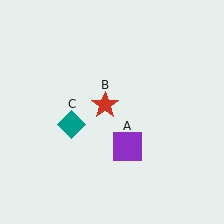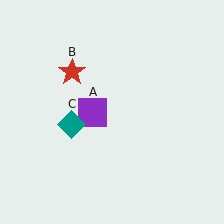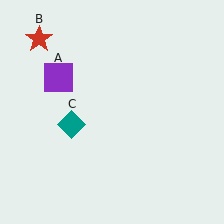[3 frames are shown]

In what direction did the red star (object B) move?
The red star (object B) moved up and to the left.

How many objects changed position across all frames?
2 objects changed position: purple square (object A), red star (object B).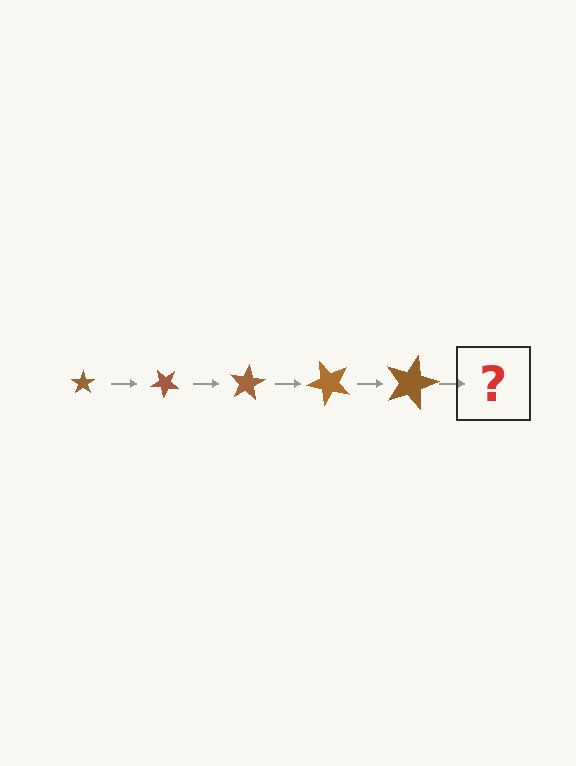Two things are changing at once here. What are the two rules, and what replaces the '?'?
The two rules are that the star grows larger each step and it rotates 40 degrees each step. The '?' should be a star, larger than the previous one and rotated 200 degrees from the start.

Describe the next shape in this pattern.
It should be a star, larger than the previous one and rotated 200 degrees from the start.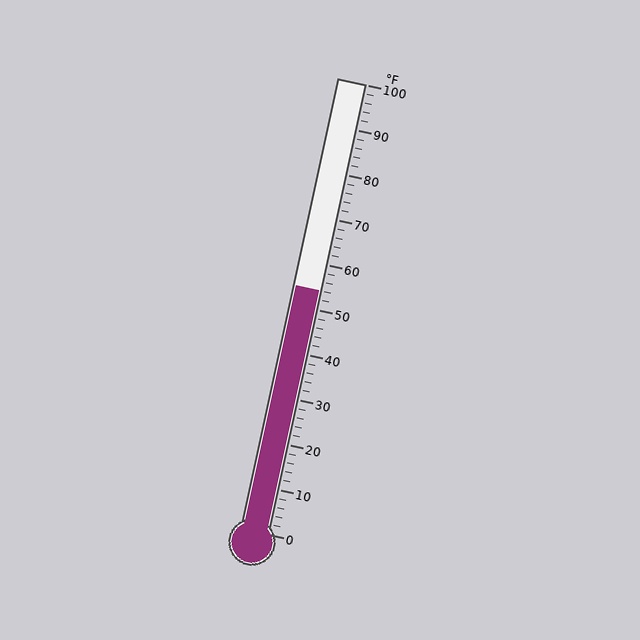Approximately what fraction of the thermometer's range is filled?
The thermometer is filled to approximately 55% of its range.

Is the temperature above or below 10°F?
The temperature is above 10°F.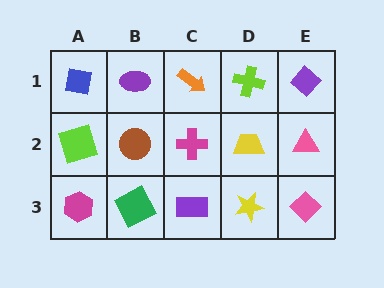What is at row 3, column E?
A pink diamond.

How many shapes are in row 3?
5 shapes.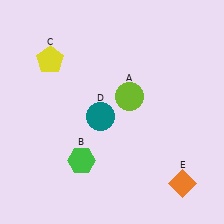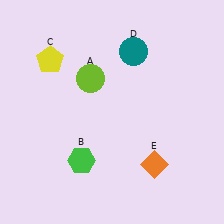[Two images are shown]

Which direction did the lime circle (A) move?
The lime circle (A) moved left.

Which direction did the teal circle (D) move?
The teal circle (D) moved up.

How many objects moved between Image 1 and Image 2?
3 objects moved between the two images.